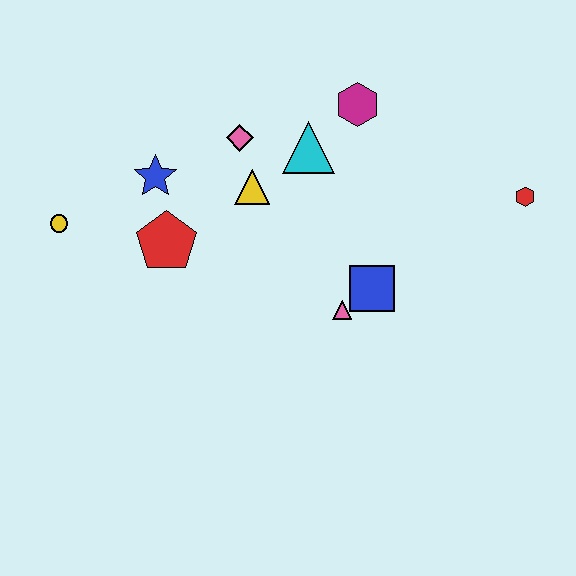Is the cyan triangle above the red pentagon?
Yes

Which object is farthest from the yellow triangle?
The red hexagon is farthest from the yellow triangle.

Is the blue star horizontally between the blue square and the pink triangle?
No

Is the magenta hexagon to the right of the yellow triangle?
Yes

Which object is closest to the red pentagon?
The blue star is closest to the red pentagon.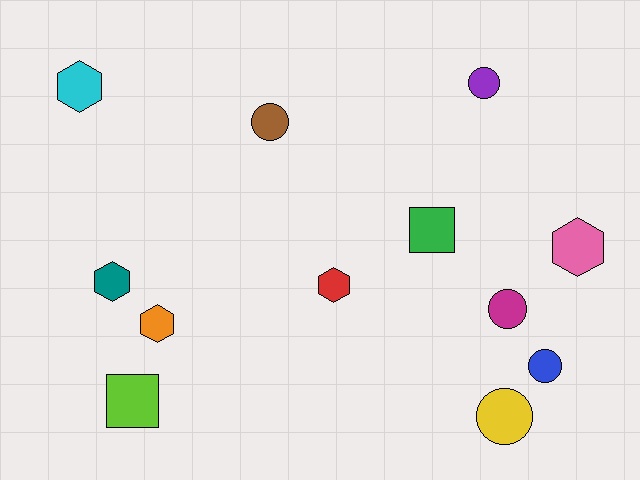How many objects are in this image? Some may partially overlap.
There are 12 objects.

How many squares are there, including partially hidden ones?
There are 2 squares.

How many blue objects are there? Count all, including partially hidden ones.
There is 1 blue object.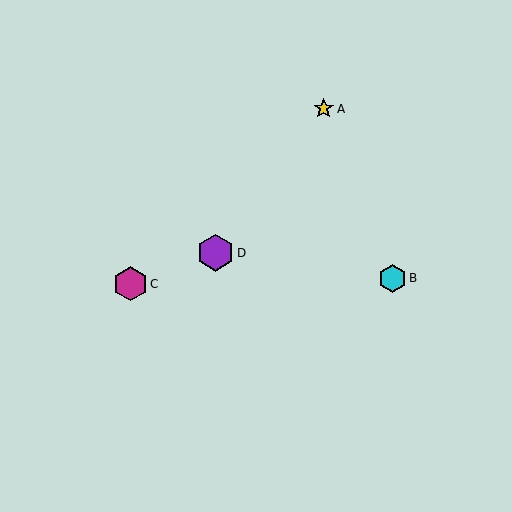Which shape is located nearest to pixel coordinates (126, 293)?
The magenta hexagon (labeled C) at (130, 284) is nearest to that location.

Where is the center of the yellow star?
The center of the yellow star is at (324, 109).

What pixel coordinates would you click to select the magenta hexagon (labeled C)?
Click at (130, 284) to select the magenta hexagon C.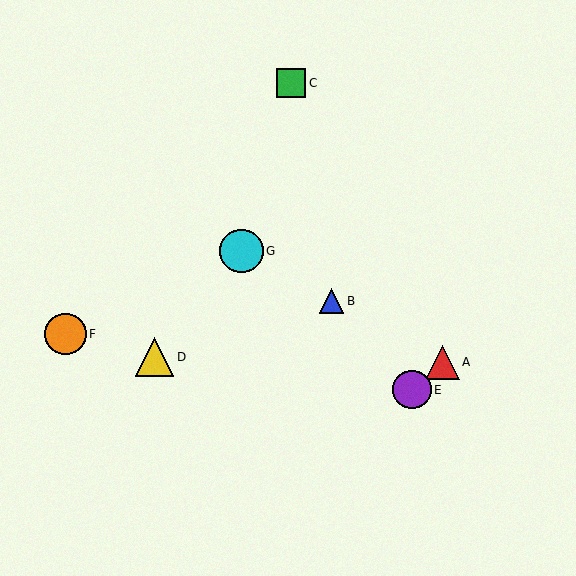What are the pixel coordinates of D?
Object D is at (155, 357).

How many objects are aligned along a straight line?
3 objects (A, B, G) are aligned along a straight line.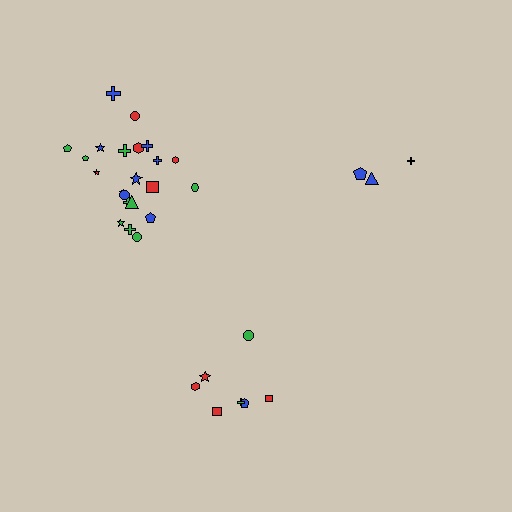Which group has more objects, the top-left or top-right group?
The top-left group.